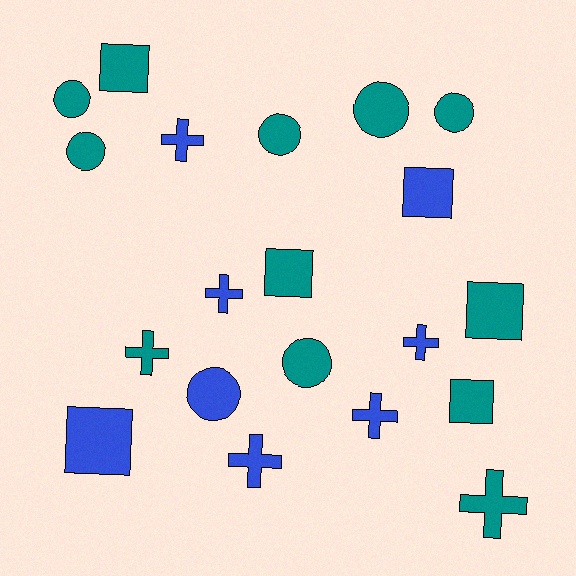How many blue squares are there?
There are 2 blue squares.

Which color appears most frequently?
Teal, with 12 objects.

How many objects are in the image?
There are 20 objects.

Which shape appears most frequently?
Circle, with 7 objects.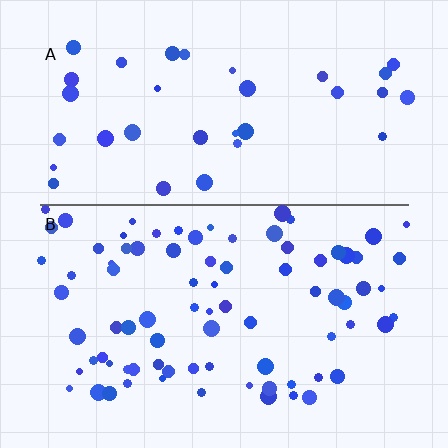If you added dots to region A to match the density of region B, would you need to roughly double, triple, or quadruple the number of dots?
Approximately double.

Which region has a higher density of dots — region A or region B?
B (the bottom).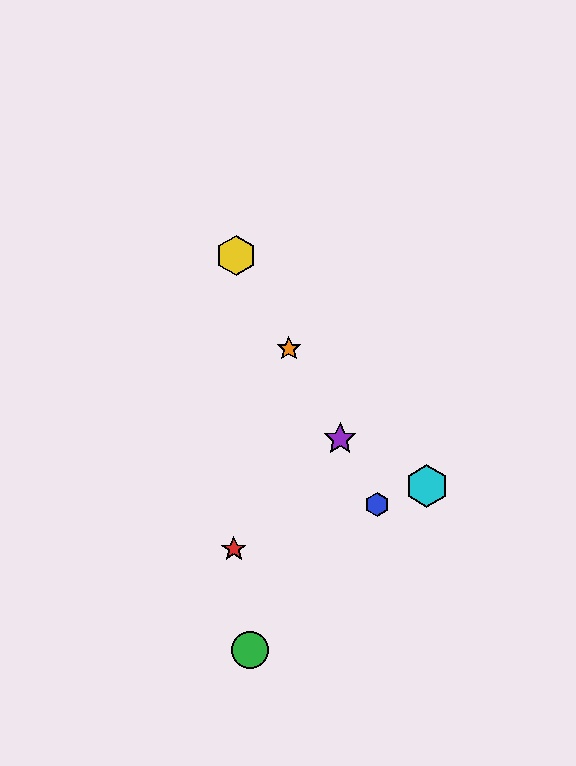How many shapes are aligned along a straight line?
4 shapes (the blue hexagon, the yellow hexagon, the purple star, the orange star) are aligned along a straight line.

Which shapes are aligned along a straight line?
The blue hexagon, the yellow hexagon, the purple star, the orange star are aligned along a straight line.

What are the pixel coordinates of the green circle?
The green circle is at (250, 650).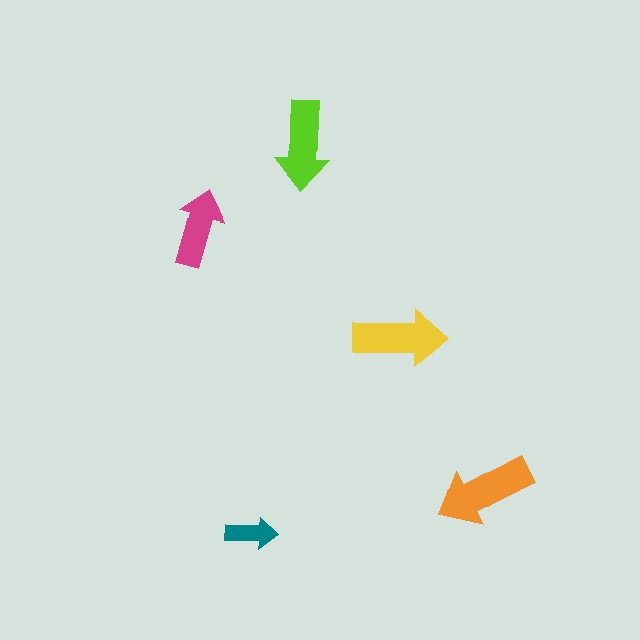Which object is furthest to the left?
The magenta arrow is leftmost.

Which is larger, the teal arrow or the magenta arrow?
The magenta one.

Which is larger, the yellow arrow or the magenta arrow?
The yellow one.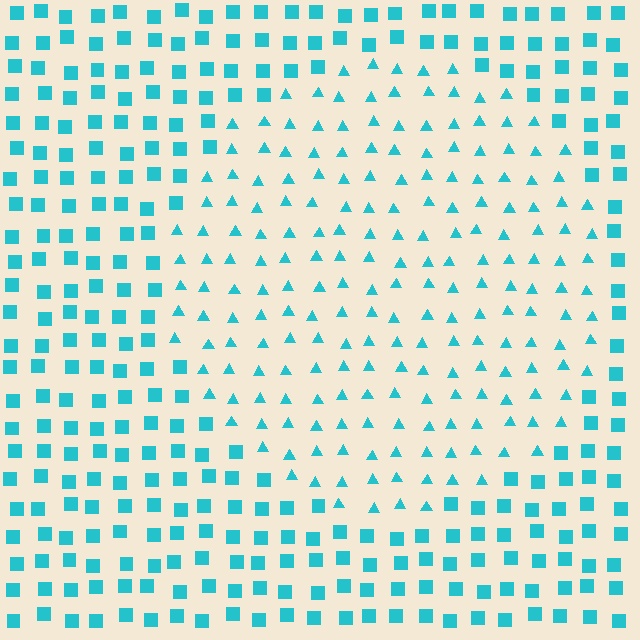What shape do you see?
I see a circle.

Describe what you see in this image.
The image is filled with small cyan elements arranged in a uniform grid. A circle-shaped region contains triangles, while the surrounding area contains squares. The boundary is defined purely by the change in element shape.